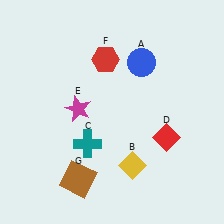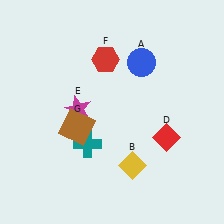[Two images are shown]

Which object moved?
The brown square (G) moved up.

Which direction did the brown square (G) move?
The brown square (G) moved up.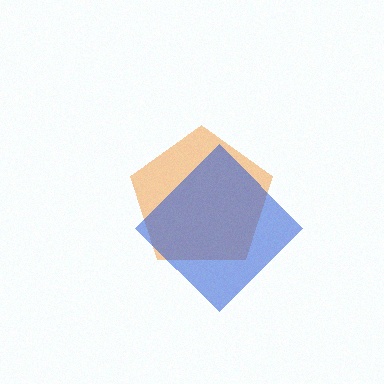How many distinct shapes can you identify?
There are 2 distinct shapes: an orange pentagon, a blue diamond.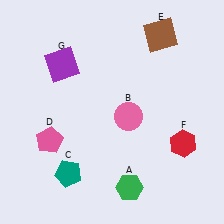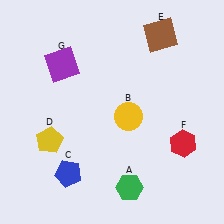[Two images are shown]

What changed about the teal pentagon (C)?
In Image 1, C is teal. In Image 2, it changed to blue.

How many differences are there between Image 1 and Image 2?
There are 3 differences between the two images.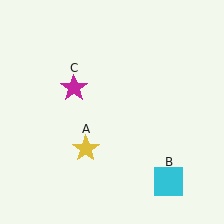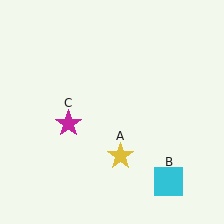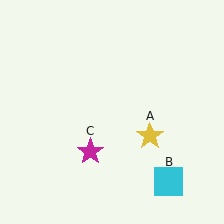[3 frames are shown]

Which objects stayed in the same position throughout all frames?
Cyan square (object B) remained stationary.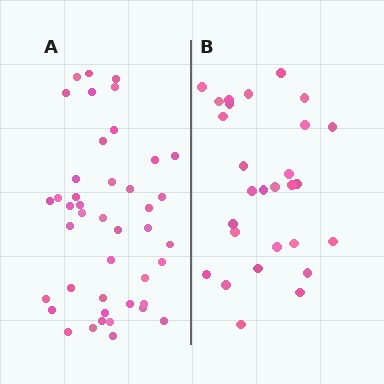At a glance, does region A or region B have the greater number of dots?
Region A (the left region) has more dots.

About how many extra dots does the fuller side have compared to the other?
Region A has approximately 15 more dots than region B.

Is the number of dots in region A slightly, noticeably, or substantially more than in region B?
Region A has substantially more. The ratio is roughly 1.5 to 1.